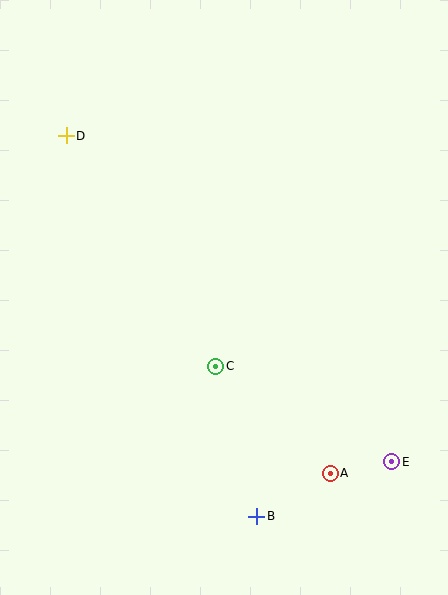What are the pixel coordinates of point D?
Point D is at (66, 136).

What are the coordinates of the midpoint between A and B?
The midpoint between A and B is at (293, 495).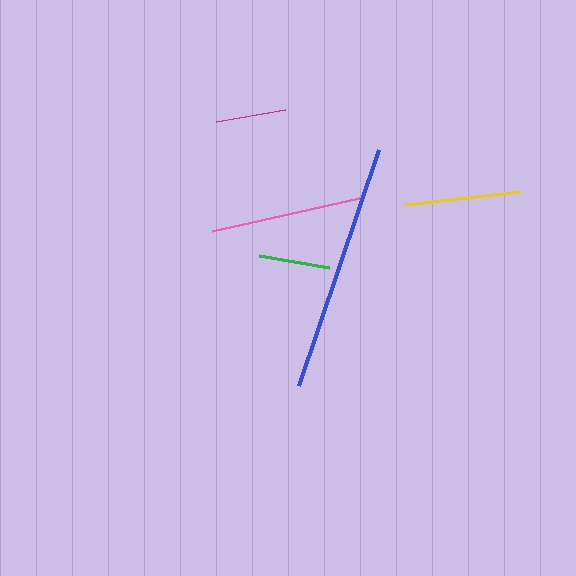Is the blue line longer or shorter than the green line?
The blue line is longer than the green line.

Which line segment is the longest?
The blue line is the longest at approximately 249 pixels.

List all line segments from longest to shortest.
From longest to shortest: blue, pink, yellow, green, magenta.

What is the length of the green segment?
The green segment is approximately 71 pixels long.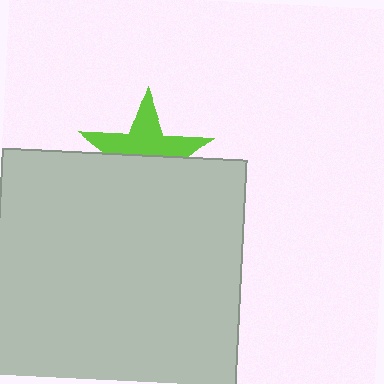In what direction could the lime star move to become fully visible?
The lime star could move up. That would shift it out from behind the light gray square entirely.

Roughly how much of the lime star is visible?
About half of it is visible (roughly 50%).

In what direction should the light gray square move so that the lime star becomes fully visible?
The light gray square should move down. That is the shortest direction to clear the overlap and leave the lime star fully visible.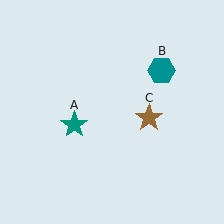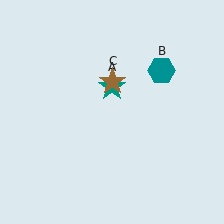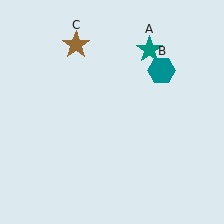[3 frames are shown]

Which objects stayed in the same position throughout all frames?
Teal hexagon (object B) remained stationary.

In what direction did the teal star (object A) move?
The teal star (object A) moved up and to the right.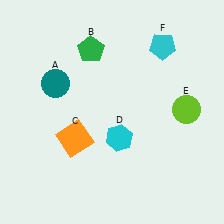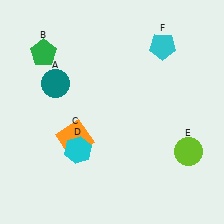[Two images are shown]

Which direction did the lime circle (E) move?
The lime circle (E) moved down.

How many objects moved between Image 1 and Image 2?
3 objects moved between the two images.